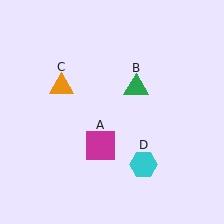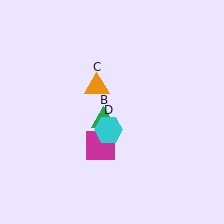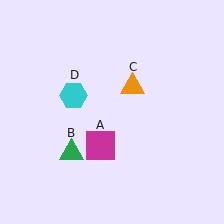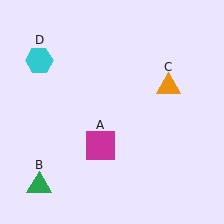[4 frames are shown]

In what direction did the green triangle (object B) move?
The green triangle (object B) moved down and to the left.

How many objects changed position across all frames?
3 objects changed position: green triangle (object B), orange triangle (object C), cyan hexagon (object D).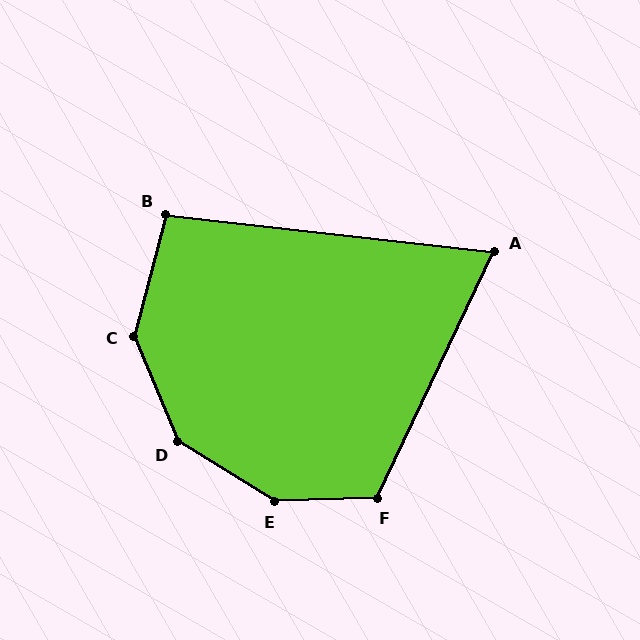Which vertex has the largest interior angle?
E, at approximately 146 degrees.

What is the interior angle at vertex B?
Approximately 98 degrees (obtuse).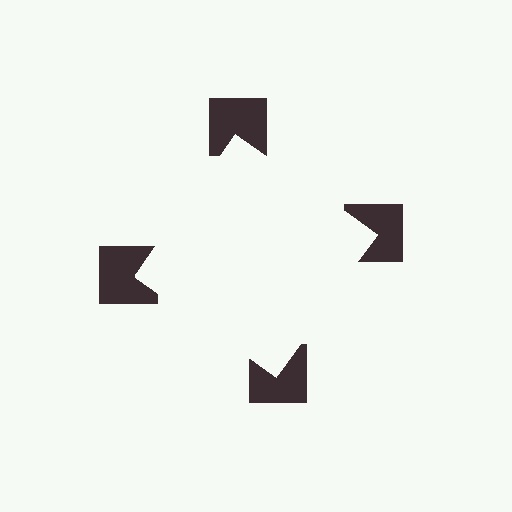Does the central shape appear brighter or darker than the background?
It typically appears slightly brighter than the background, even though no actual brightness change is drawn.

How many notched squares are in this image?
There are 4 — one at each vertex of the illusory square.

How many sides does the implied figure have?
4 sides.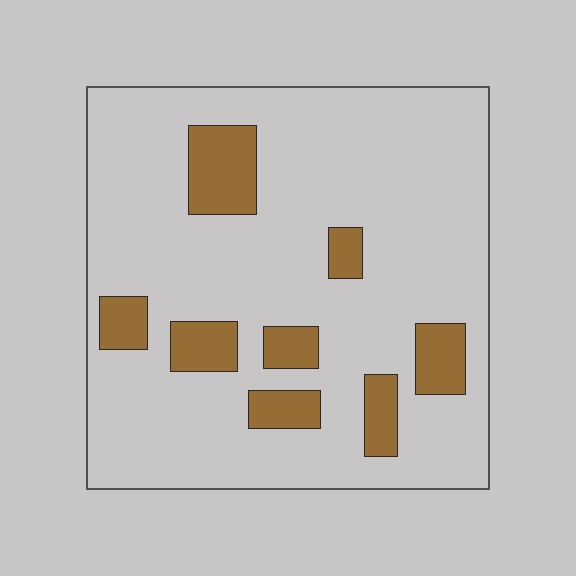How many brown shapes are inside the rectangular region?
8.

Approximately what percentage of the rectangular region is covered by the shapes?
Approximately 15%.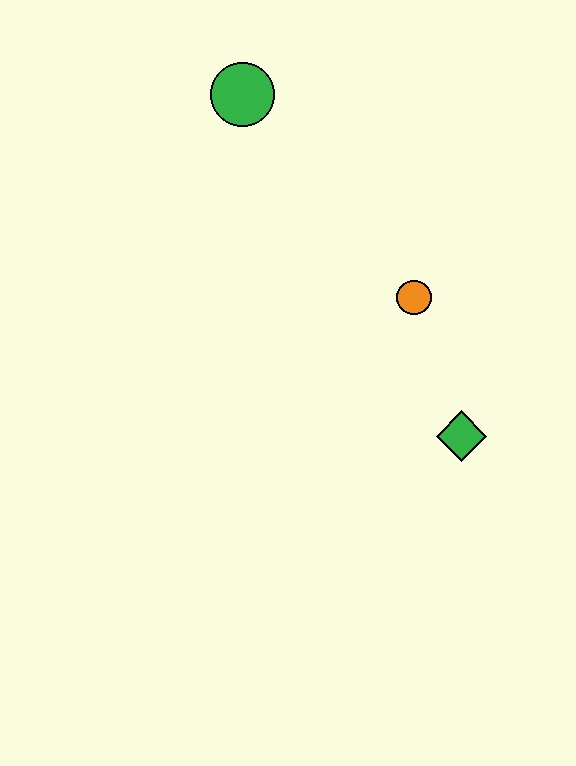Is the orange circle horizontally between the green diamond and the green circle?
Yes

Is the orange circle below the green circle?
Yes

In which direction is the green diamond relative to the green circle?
The green diamond is below the green circle.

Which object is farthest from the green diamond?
The green circle is farthest from the green diamond.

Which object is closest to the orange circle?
The green diamond is closest to the orange circle.